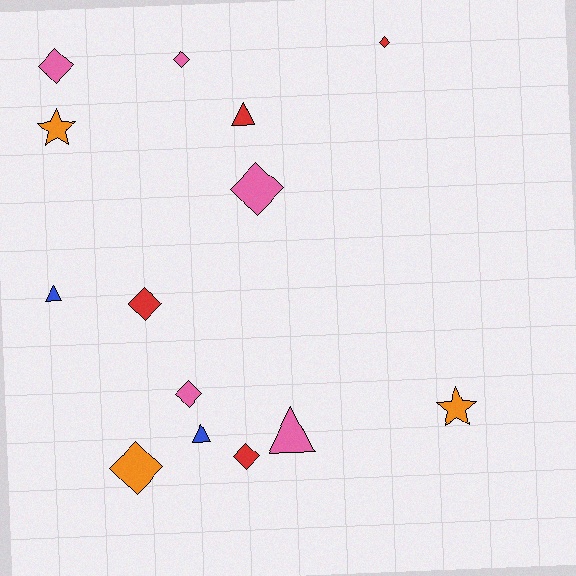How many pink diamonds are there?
There are 4 pink diamonds.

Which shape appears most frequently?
Diamond, with 8 objects.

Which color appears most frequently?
Pink, with 5 objects.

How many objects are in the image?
There are 14 objects.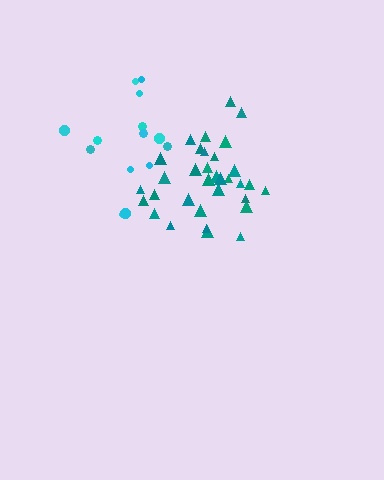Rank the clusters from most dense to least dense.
teal, cyan.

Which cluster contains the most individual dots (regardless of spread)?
Teal (33).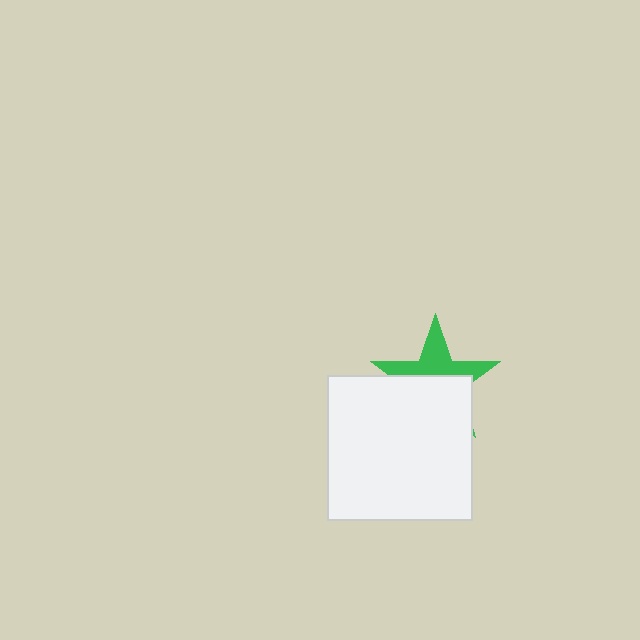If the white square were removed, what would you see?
You would see the complete green star.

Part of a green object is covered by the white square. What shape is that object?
It is a star.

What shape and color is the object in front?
The object in front is a white square.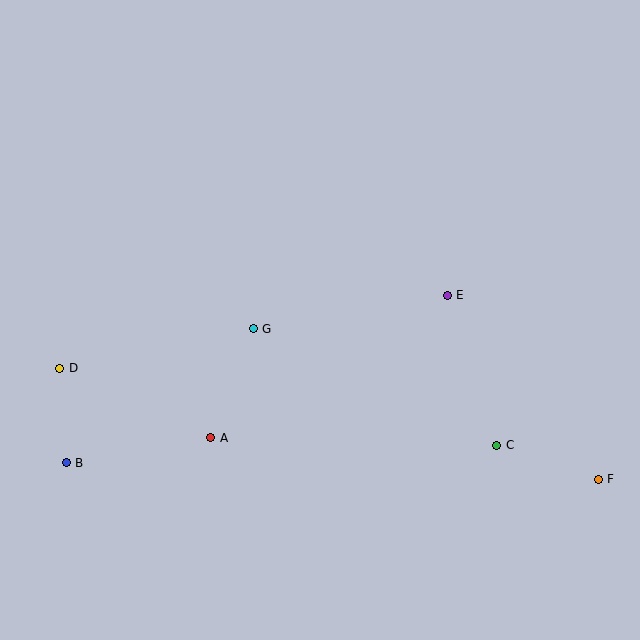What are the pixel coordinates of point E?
Point E is at (447, 295).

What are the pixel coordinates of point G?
Point G is at (253, 329).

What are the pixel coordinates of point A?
Point A is at (211, 438).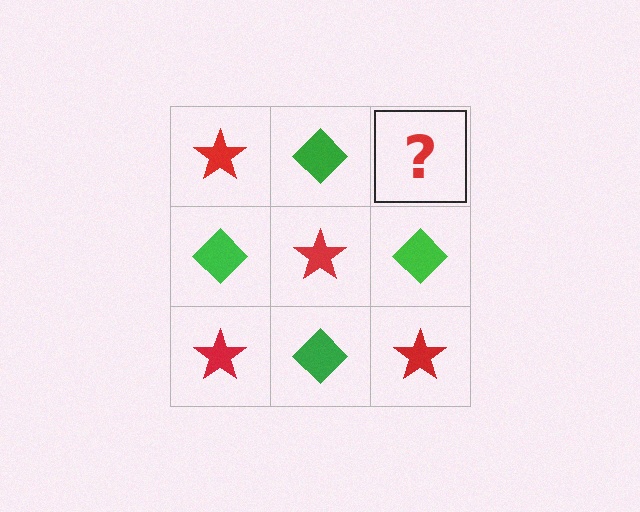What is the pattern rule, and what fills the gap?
The rule is that it alternates red star and green diamond in a checkerboard pattern. The gap should be filled with a red star.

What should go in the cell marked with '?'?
The missing cell should contain a red star.